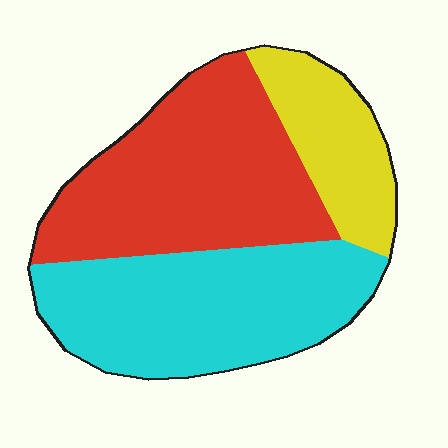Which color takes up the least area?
Yellow, at roughly 20%.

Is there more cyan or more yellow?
Cyan.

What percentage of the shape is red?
Red covers 42% of the shape.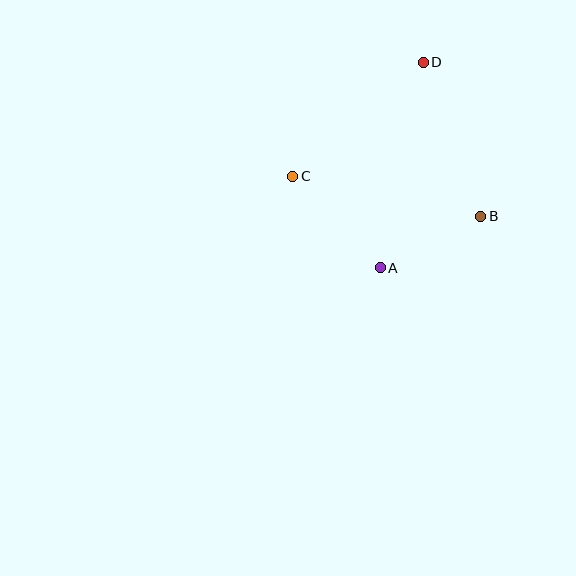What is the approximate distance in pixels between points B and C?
The distance between B and C is approximately 192 pixels.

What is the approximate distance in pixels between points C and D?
The distance between C and D is approximately 173 pixels.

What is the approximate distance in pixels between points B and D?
The distance between B and D is approximately 165 pixels.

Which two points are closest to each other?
Points A and B are closest to each other.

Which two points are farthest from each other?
Points A and D are farthest from each other.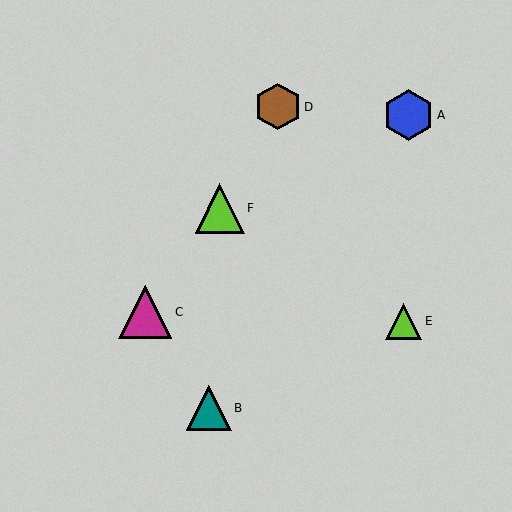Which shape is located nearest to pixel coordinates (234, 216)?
The lime triangle (labeled F) at (220, 208) is nearest to that location.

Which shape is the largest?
The magenta triangle (labeled C) is the largest.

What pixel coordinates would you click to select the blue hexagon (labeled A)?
Click at (409, 115) to select the blue hexagon A.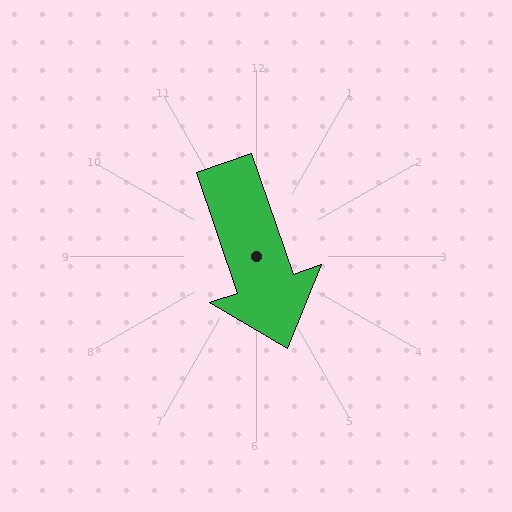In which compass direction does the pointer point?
South.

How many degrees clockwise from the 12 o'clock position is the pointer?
Approximately 161 degrees.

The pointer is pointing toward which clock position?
Roughly 5 o'clock.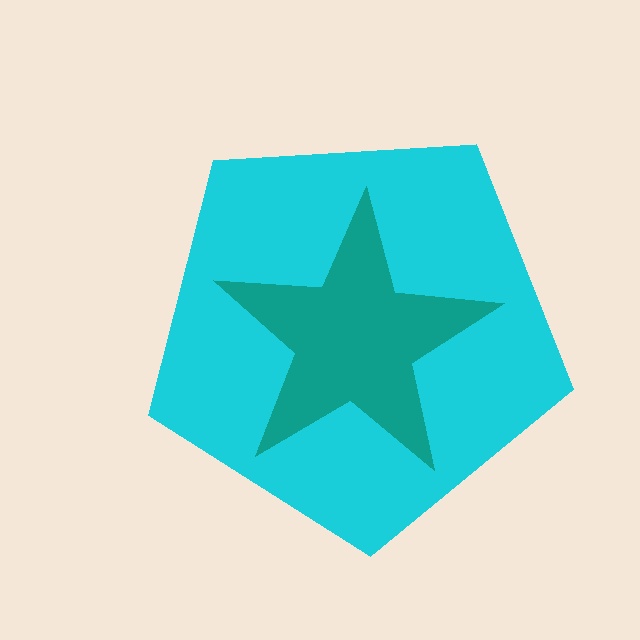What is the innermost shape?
The teal star.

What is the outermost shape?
The cyan pentagon.